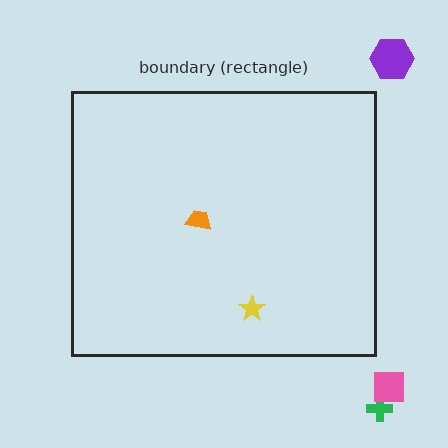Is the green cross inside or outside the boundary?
Outside.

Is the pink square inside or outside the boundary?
Outside.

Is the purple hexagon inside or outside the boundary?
Outside.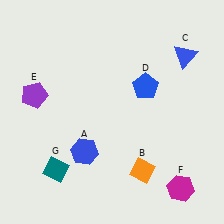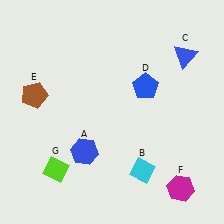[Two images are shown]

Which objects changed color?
B changed from orange to cyan. E changed from purple to brown. G changed from teal to lime.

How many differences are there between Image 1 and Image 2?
There are 3 differences between the two images.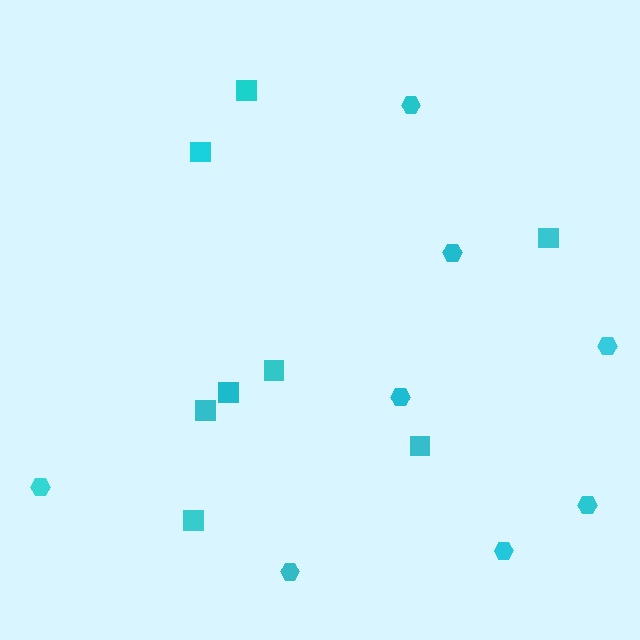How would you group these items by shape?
There are 2 groups: one group of hexagons (8) and one group of squares (8).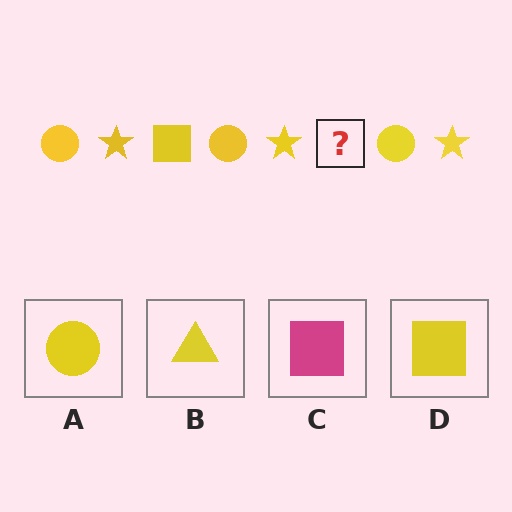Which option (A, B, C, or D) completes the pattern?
D.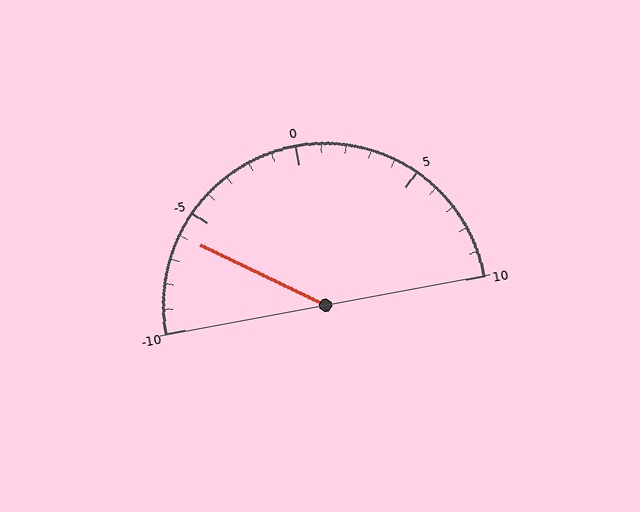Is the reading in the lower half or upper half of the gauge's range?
The reading is in the lower half of the range (-10 to 10).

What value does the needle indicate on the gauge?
The needle indicates approximately -6.